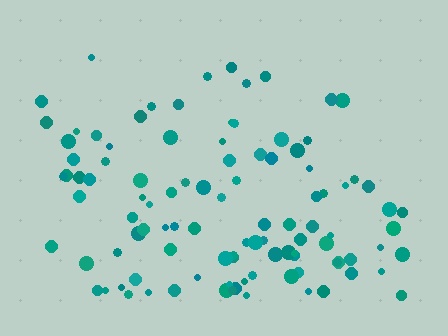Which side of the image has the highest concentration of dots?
The bottom.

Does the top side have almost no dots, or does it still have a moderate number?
Still a moderate number, just noticeably fewer than the bottom.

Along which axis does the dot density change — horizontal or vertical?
Vertical.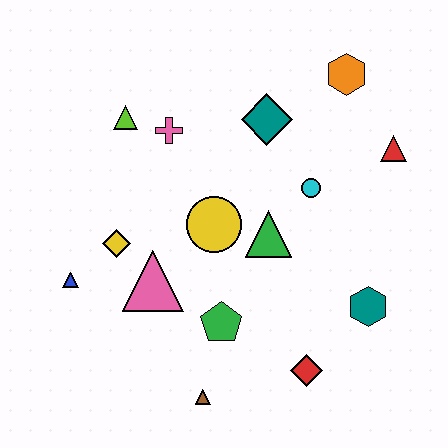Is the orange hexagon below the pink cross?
No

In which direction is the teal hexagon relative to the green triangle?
The teal hexagon is to the right of the green triangle.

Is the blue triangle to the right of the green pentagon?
No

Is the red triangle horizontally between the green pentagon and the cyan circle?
No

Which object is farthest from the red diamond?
The lime triangle is farthest from the red diamond.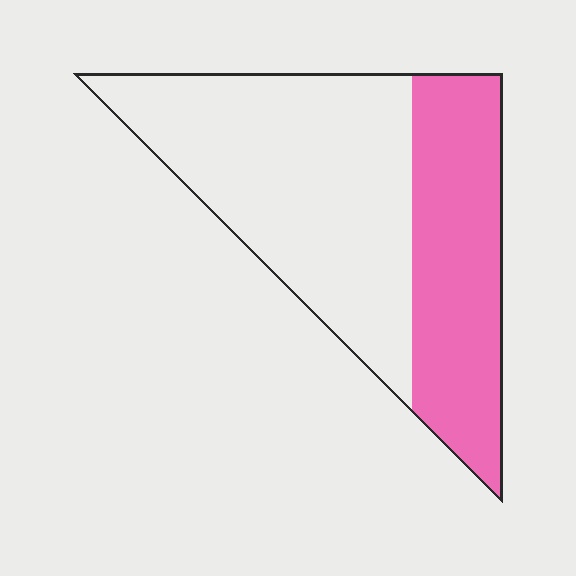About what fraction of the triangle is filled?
About three eighths (3/8).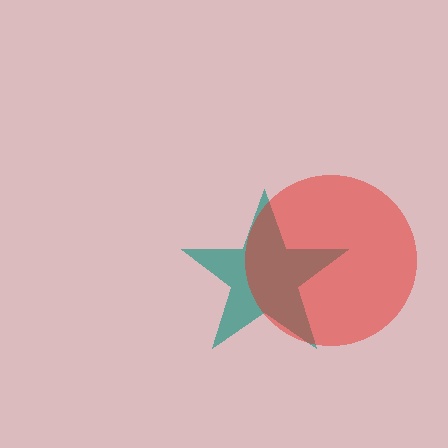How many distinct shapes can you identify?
There are 2 distinct shapes: a teal star, a red circle.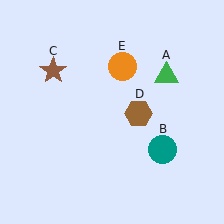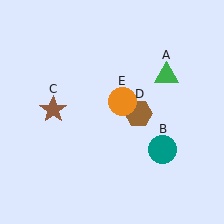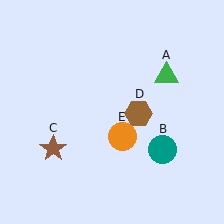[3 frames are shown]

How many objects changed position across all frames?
2 objects changed position: brown star (object C), orange circle (object E).